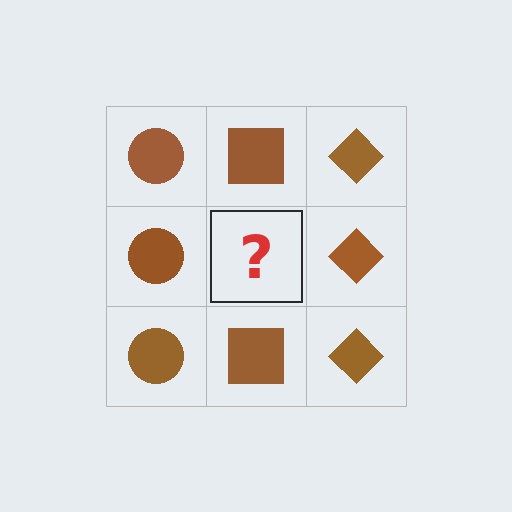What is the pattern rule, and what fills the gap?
The rule is that each column has a consistent shape. The gap should be filled with a brown square.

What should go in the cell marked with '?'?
The missing cell should contain a brown square.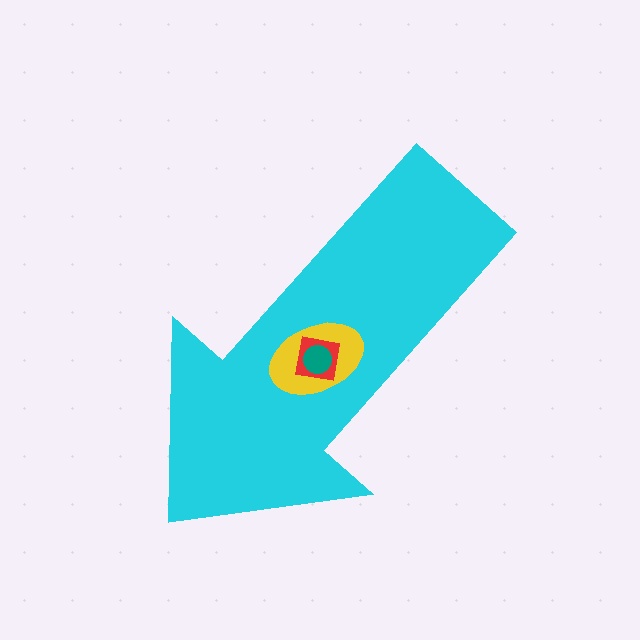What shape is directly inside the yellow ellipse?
The red square.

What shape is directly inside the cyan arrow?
The yellow ellipse.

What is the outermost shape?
The cyan arrow.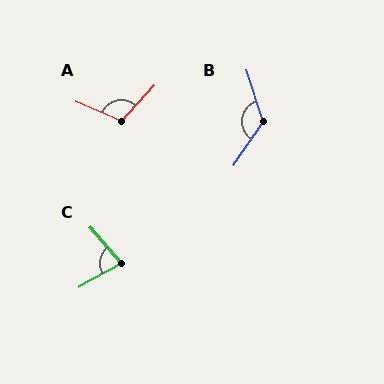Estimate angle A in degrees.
Approximately 110 degrees.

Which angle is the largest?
B, at approximately 128 degrees.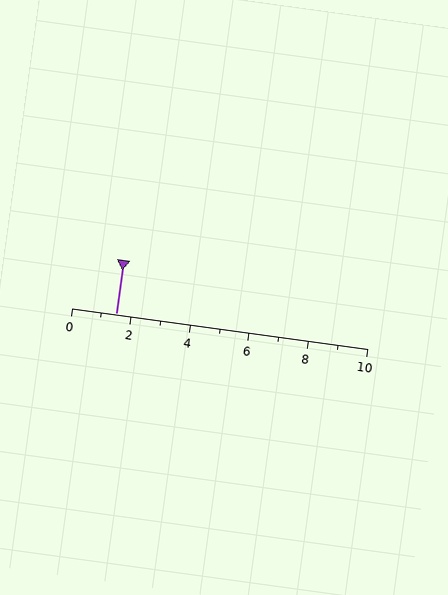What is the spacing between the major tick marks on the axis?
The major ticks are spaced 2 apart.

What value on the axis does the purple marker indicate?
The marker indicates approximately 1.5.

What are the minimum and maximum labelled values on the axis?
The axis runs from 0 to 10.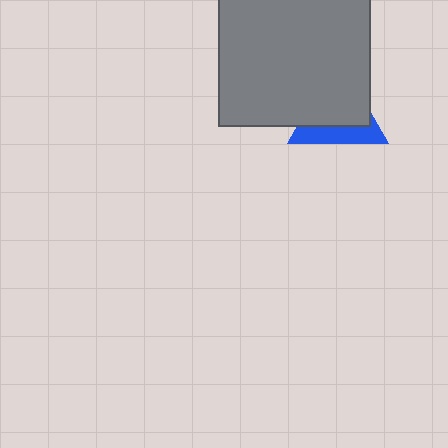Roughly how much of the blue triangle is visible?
A small part of it is visible (roughly 34%).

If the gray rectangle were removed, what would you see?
You would see the complete blue triangle.